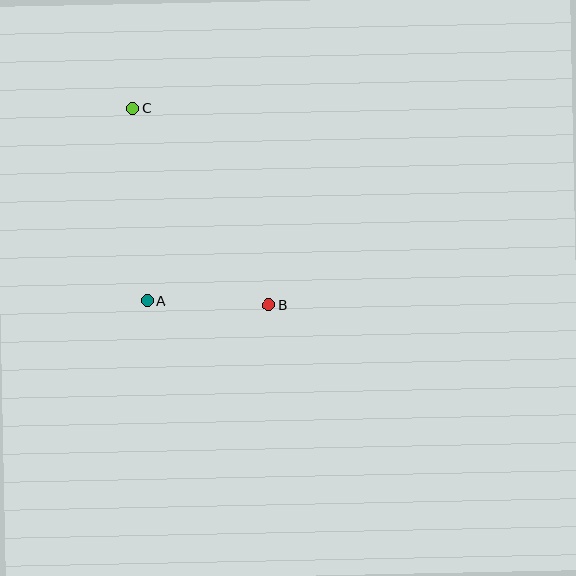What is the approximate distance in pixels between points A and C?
The distance between A and C is approximately 193 pixels.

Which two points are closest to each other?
Points A and B are closest to each other.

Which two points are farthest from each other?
Points B and C are farthest from each other.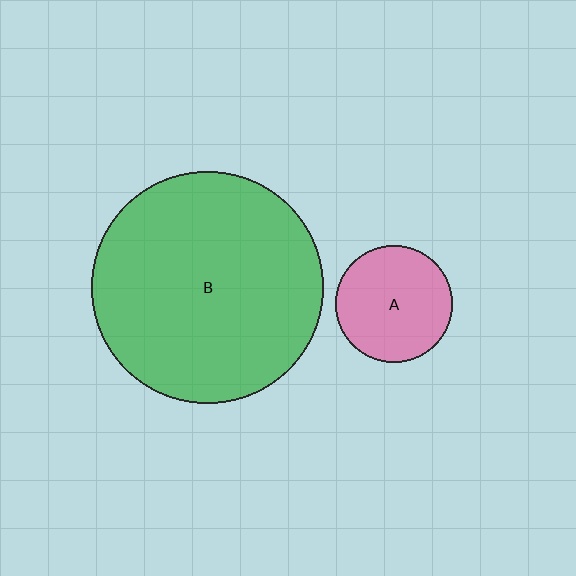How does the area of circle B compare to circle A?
Approximately 3.9 times.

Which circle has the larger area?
Circle B (green).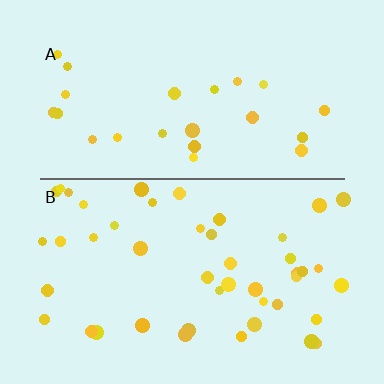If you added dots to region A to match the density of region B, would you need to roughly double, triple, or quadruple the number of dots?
Approximately double.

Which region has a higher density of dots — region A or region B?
B (the bottom).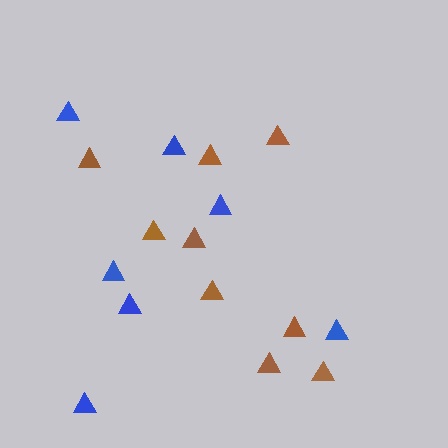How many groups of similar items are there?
There are 2 groups: one group of brown triangles (9) and one group of blue triangles (7).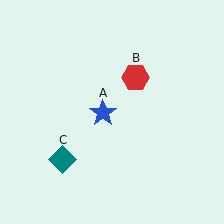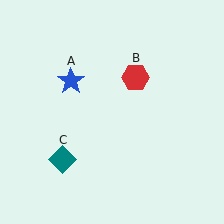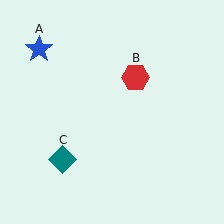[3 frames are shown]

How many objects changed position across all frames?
1 object changed position: blue star (object A).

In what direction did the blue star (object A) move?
The blue star (object A) moved up and to the left.